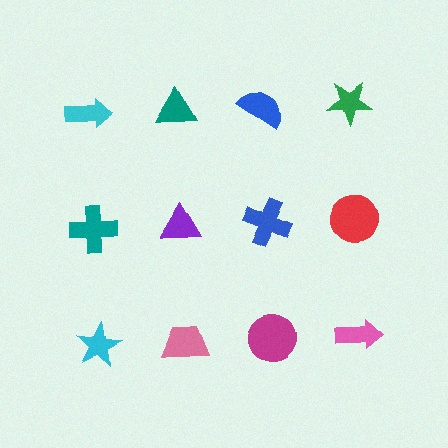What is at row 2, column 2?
A purple triangle.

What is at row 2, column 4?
A red circle.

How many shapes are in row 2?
4 shapes.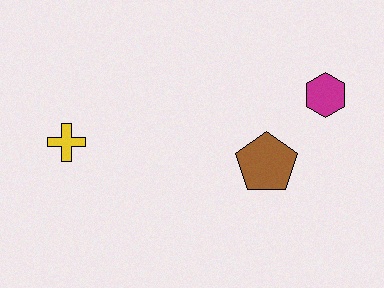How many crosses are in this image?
There is 1 cross.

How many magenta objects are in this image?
There is 1 magenta object.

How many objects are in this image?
There are 3 objects.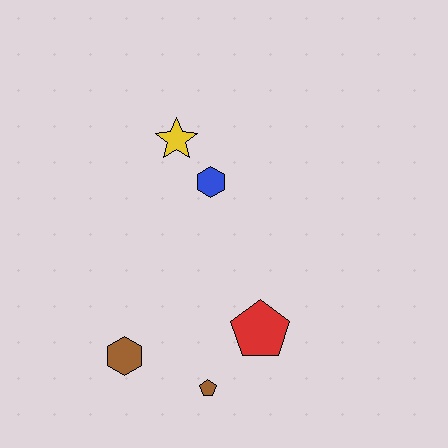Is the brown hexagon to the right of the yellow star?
No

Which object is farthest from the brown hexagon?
The yellow star is farthest from the brown hexagon.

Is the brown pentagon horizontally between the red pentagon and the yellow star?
Yes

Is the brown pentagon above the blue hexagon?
No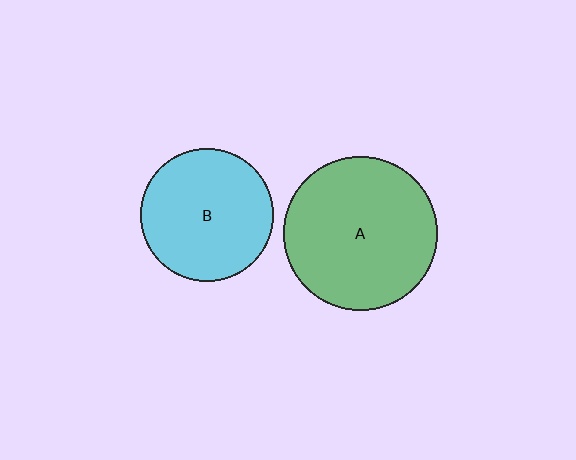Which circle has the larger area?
Circle A (green).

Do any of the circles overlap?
No, none of the circles overlap.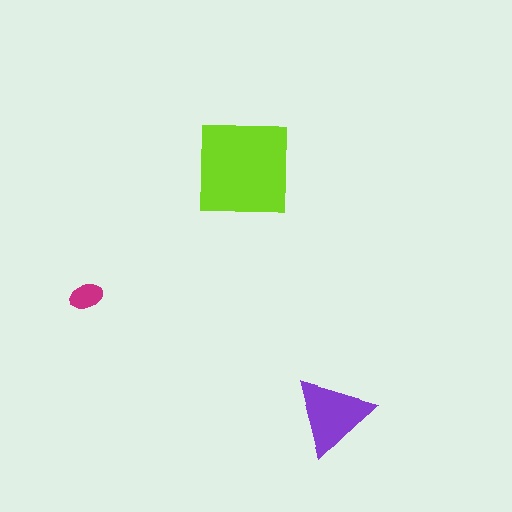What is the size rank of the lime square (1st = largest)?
1st.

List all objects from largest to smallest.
The lime square, the purple triangle, the magenta ellipse.